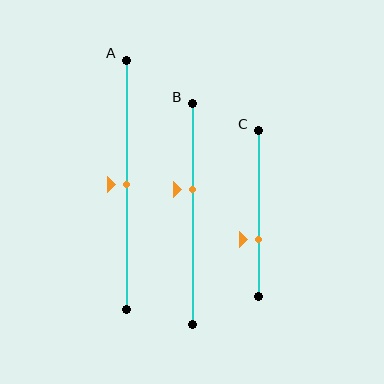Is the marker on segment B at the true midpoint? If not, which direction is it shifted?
No, the marker on segment B is shifted upward by about 11% of the segment length.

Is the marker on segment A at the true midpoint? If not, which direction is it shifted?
Yes, the marker on segment A is at the true midpoint.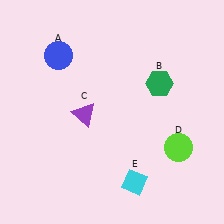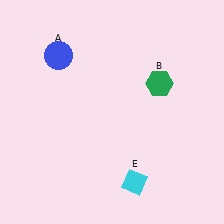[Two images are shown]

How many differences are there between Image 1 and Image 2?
There are 2 differences between the two images.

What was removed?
The purple triangle (C), the lime circle (D) were removed in Image 2.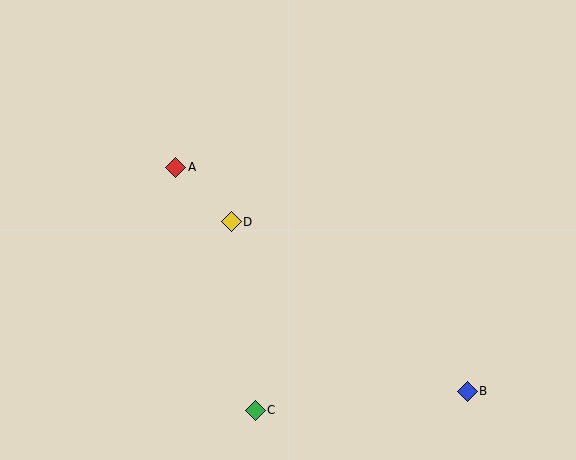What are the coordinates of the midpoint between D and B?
The midpoint between D and B is at (349, 307).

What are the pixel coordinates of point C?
Point C is at (255, 410).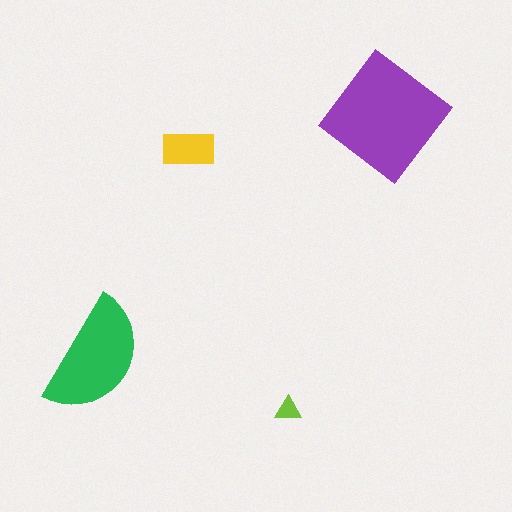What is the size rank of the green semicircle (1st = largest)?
2nd.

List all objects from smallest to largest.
The lime triangle, the yellow rectangle, the green semicircle, the purple diamond.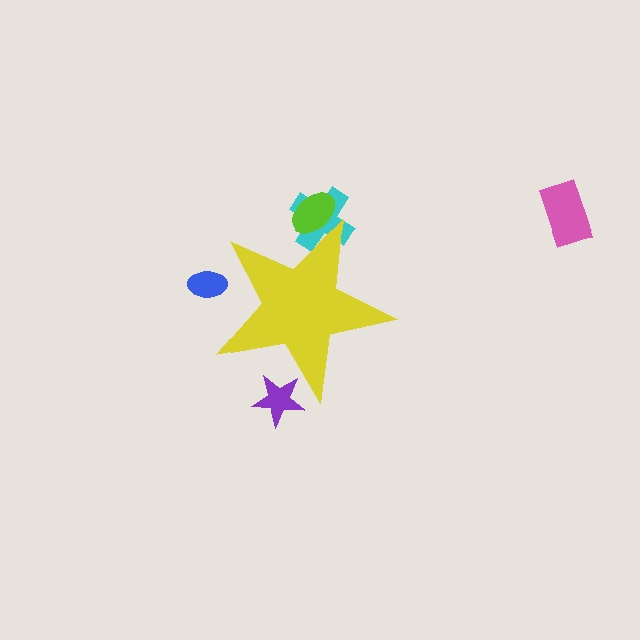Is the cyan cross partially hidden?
Yes, the cyan cross is partially hidden behind the yellow star.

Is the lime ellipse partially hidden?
Yes, the lime ellipse is partially hidden behind the yellow star.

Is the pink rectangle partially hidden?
No, the pink rectangle is fully visible.